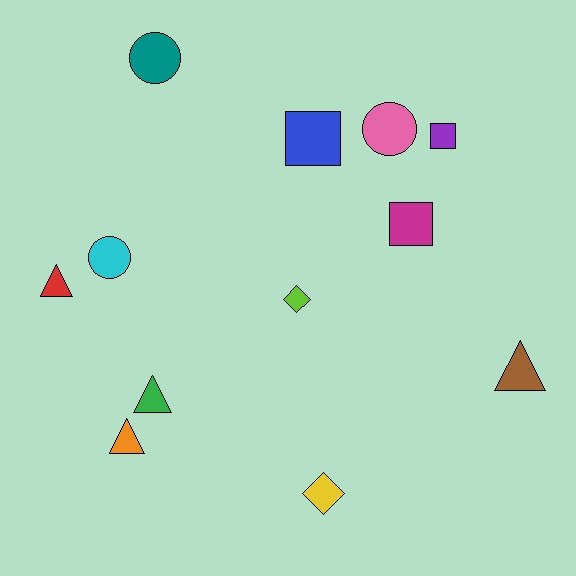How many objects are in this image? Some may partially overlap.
There are 12 objects.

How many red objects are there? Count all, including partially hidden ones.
There is 1 red object.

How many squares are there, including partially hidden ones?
There are 3 squares.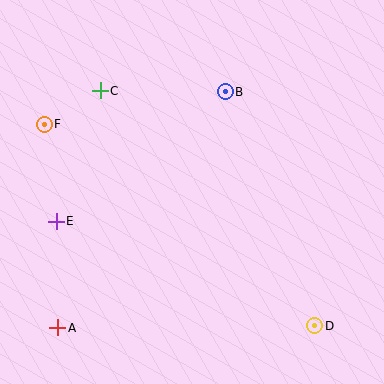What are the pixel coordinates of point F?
Point F is at (44, 124).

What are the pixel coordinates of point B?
Point B is at (225, 92).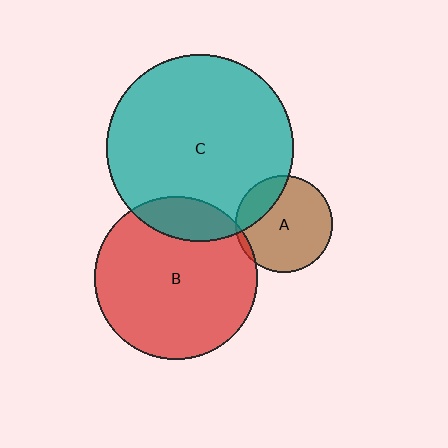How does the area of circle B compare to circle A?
Approximately 2.8 times.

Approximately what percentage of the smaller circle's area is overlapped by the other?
Approximately 15%.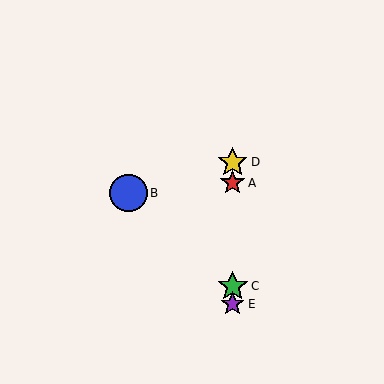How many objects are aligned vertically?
4 objects (A, C, D, E) are aligned vertically.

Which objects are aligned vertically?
Objects A, C, D, E are aligned vertically.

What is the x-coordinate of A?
Object A is at x≈233.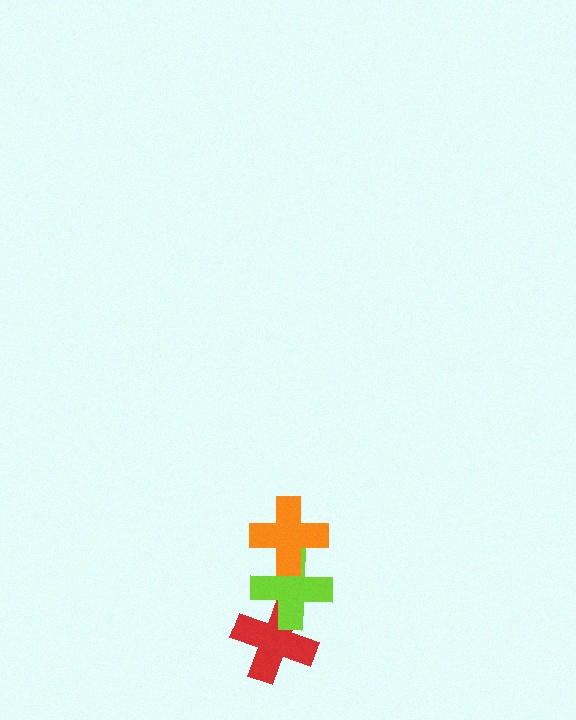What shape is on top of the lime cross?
The orange cross is on top of the lime cross.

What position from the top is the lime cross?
The lime cross is 2nd from the top.